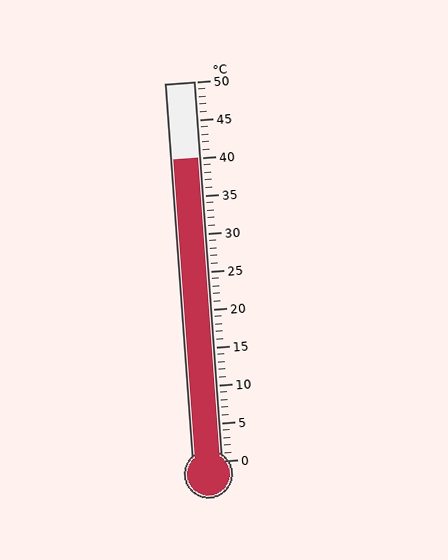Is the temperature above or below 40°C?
The temperature is at 40°C.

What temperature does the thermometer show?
The thermometer shows approximately 40°C.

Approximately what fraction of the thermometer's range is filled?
The thermometer is filled to approximately 80% of its range.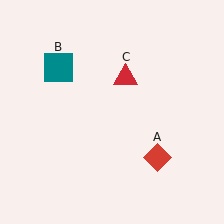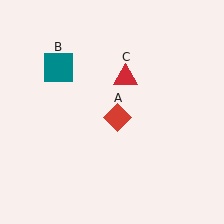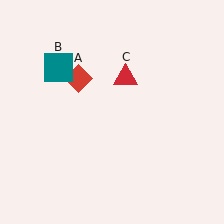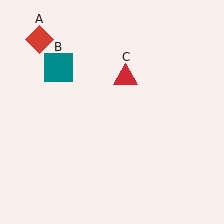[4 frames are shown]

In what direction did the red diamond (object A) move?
The red diamond (object A) moved up and to the left.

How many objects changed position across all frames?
1 object changed position: red diamond (object A).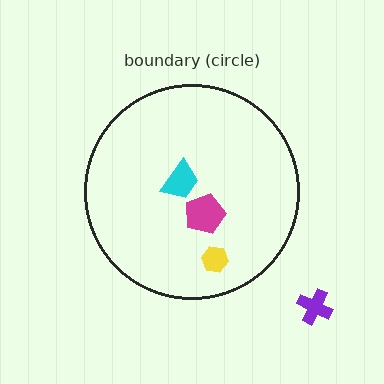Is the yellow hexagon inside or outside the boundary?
Inside.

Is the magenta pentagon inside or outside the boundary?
Inside.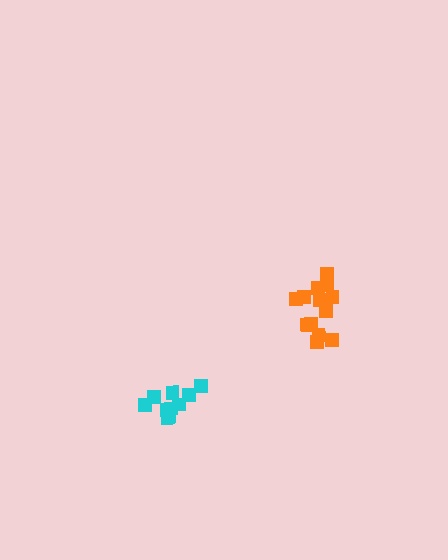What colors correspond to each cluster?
The clusters are colored: orange, cyan.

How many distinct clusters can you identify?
There are 2 distinct clusters.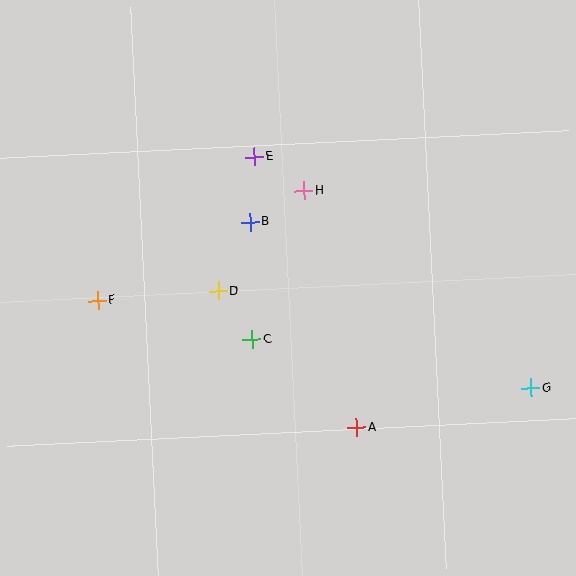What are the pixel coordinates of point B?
Point B is at (250, 222).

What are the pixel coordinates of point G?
Point G is at (531, 388).